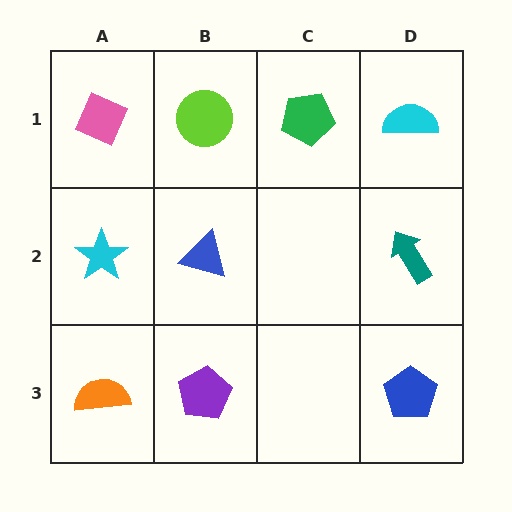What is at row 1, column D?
A cyan semicircle.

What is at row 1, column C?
A green pentagon.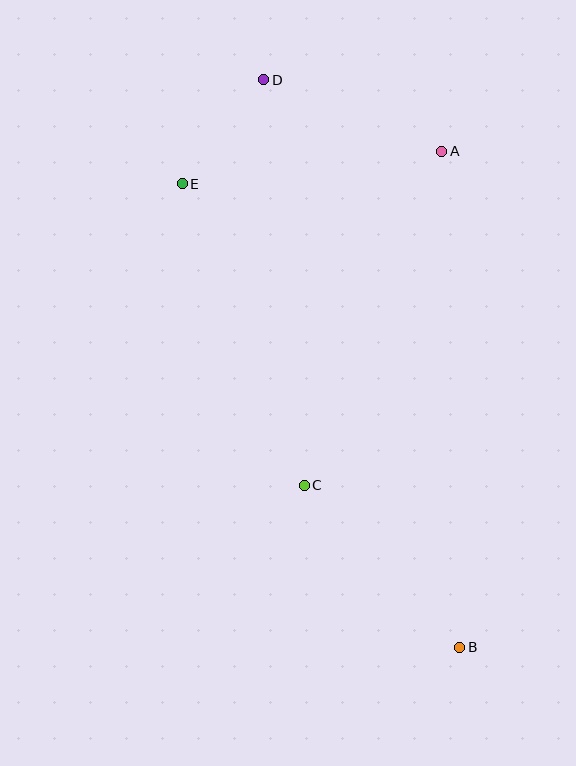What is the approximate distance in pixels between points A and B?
The distance between A and B is approximately 496 pixels.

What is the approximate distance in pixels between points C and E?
The distance between C and E is approximately 325 pixels.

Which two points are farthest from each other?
Points B and D are farthest from each other.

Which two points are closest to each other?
Points D and E are closest to each other.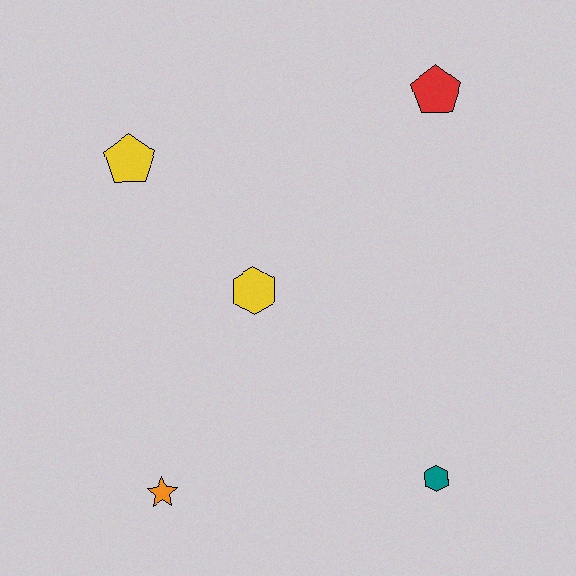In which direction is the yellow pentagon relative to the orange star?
The yellow pentagon is above the orange star.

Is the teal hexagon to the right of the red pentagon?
No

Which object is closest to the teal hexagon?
The yellow hexagon is closest to the teal hexagon.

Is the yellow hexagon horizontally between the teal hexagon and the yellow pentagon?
Yes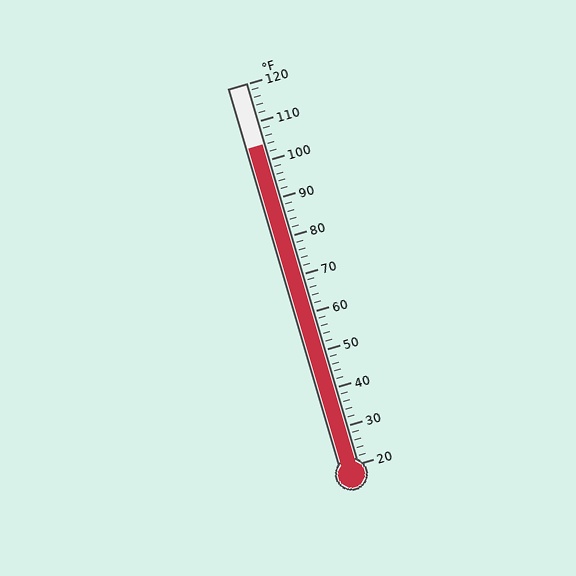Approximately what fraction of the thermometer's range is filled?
The thermometer is filled to approximately 85% of its range.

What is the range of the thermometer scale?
The thermometer scale ranges from 20°F to 120°F.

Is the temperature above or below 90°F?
The temperature is above 90°F.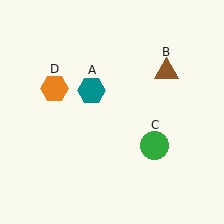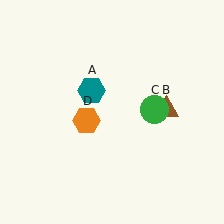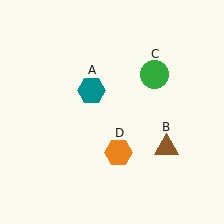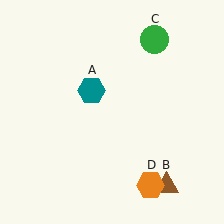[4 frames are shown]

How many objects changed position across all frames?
3 objects changed position: brown triangle (object B), green circle (object C), orange hexagon (object D).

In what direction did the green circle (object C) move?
The green circle (object C) moved up.